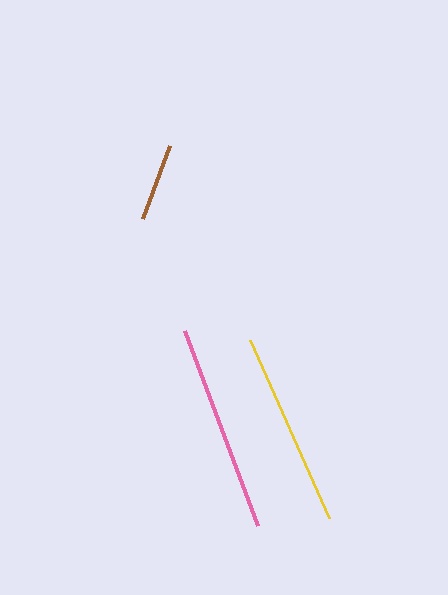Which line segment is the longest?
The pink line is the longest at approximately 208 pixels.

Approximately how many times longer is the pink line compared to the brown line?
The pink line is approximately 2.7 times the length of the brown line.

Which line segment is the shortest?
The brown line is the shortest at approximately 77 pixels.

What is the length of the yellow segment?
The yellow segment is approximately 195 pixels long.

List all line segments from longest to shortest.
From longest to shortest: pink, yellow, brown.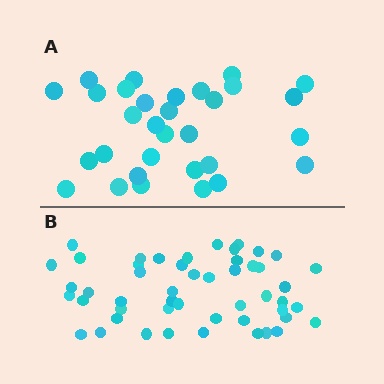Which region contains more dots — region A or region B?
Region B (the bottom region) has more dots.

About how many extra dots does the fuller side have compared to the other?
Region B has approximately 20 more dots than region A.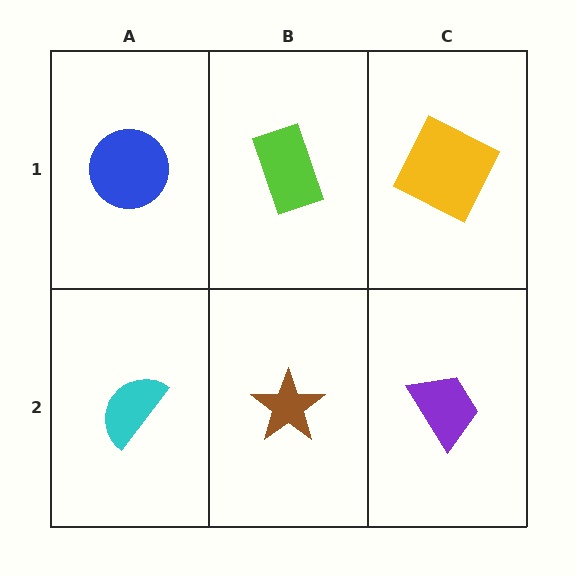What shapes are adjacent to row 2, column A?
A blue circle (row 1, column A), a brown star (row 2, column B).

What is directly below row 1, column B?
A brown star.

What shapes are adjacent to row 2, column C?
A yellow square (row 1, column C), a brown star (row 2, column B).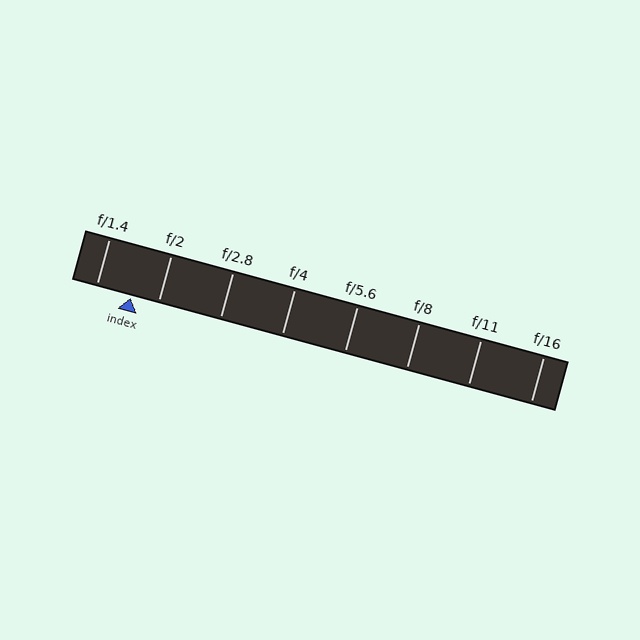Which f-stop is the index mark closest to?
The index mark is closest to f/2.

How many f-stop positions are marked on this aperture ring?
There are 8 f-stop positions marked.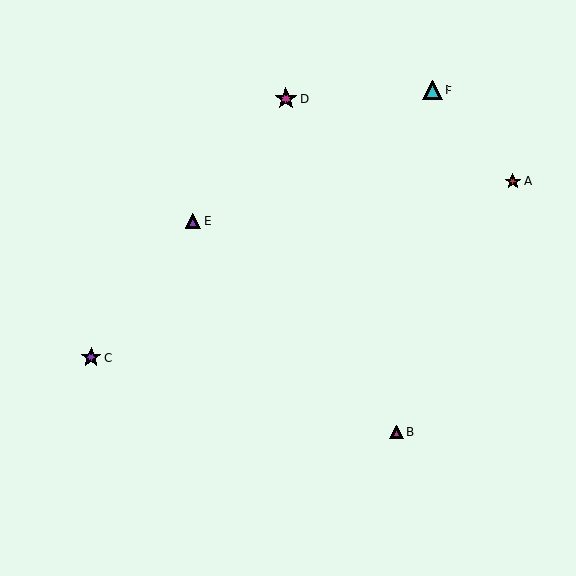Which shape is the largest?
The magenta star (labeled D) is the largest.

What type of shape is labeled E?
Shape E is a purple triangle.